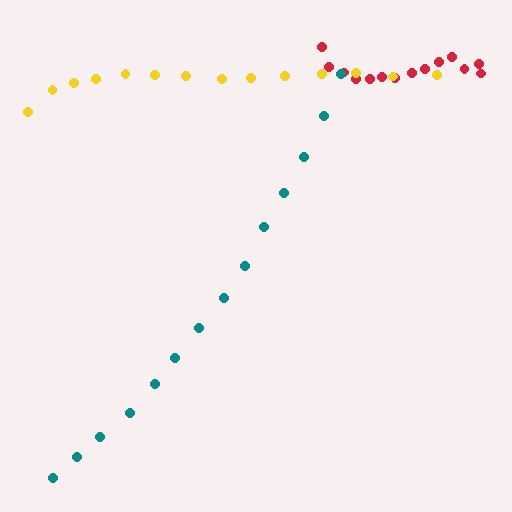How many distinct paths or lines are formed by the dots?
There are 3 distinct paths.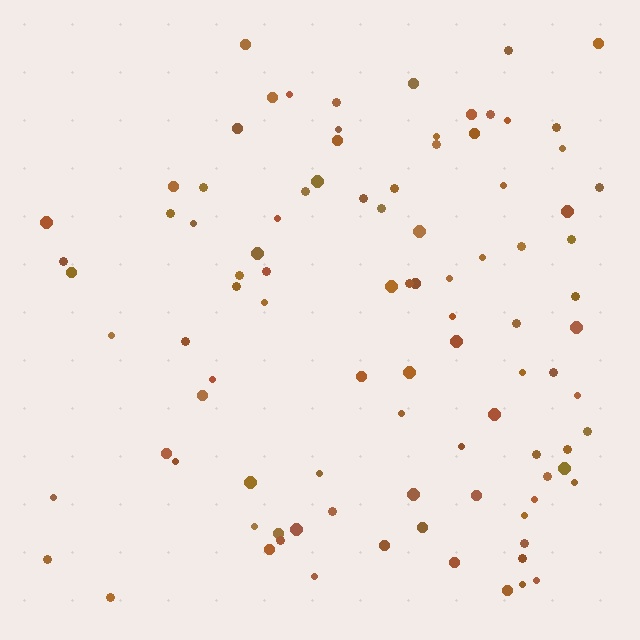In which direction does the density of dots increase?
From left to right, with the right side densest.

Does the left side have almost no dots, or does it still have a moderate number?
Still a moderate number, just noticeably fewer than the right.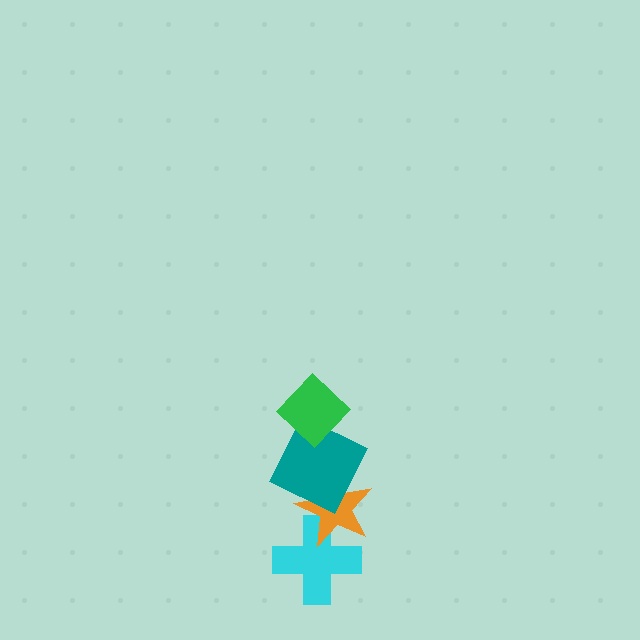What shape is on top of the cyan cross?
The orange star is on top of the cyan cross.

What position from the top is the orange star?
The orange star is 3rd from the top.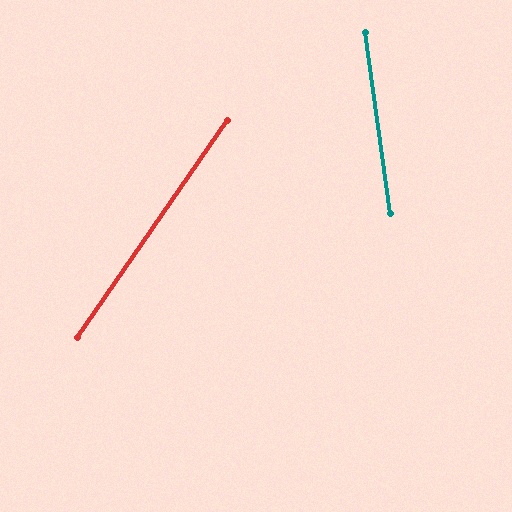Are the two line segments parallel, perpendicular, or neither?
Neither parallel nor perpendicular — they differ by about 42°.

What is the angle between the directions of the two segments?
Approximately 42 degrees.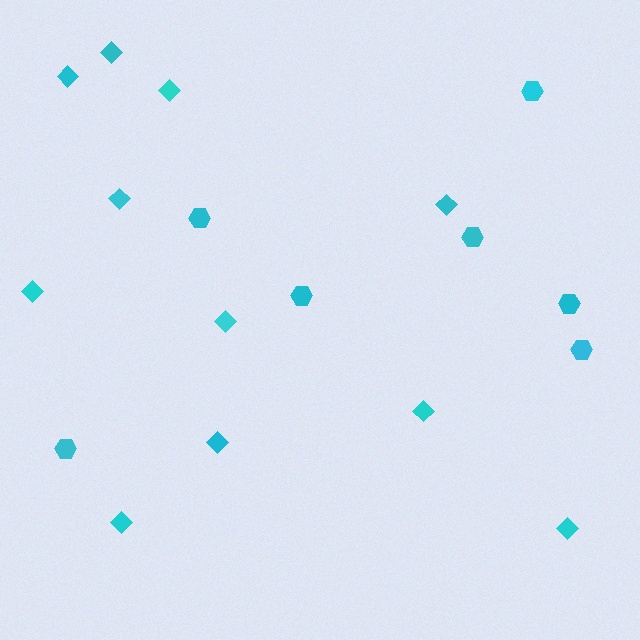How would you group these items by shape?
There are 2 groups: one group of diamonds (11) and one group of hexagons (7).